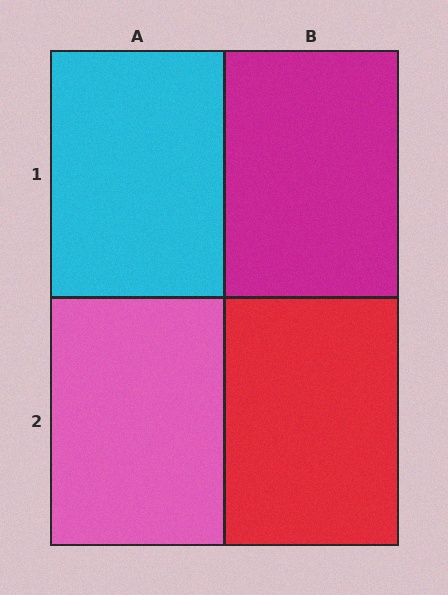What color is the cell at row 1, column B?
Magenta.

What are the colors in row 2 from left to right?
Pink, red.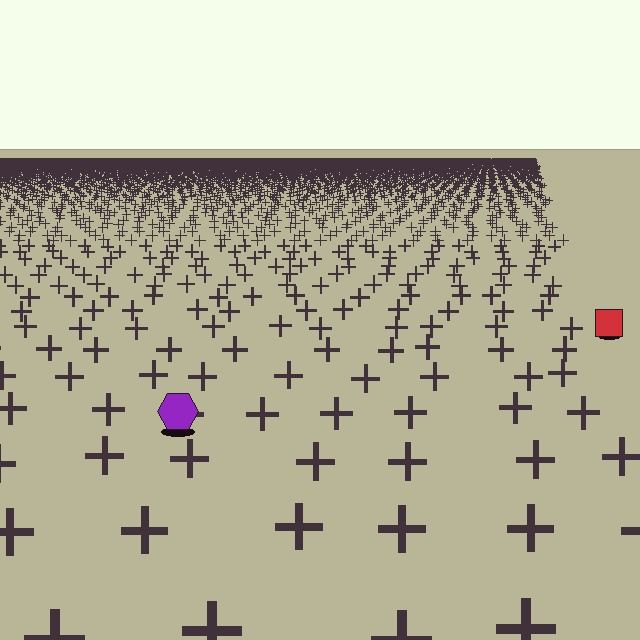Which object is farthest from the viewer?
The red square is farthest from the viewer. It appears smaller and the ground texture around it is denser.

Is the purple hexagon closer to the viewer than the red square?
Yes. The purple hexagon is closer — you can tell from the texture gradient: the ground texture is coarser near it.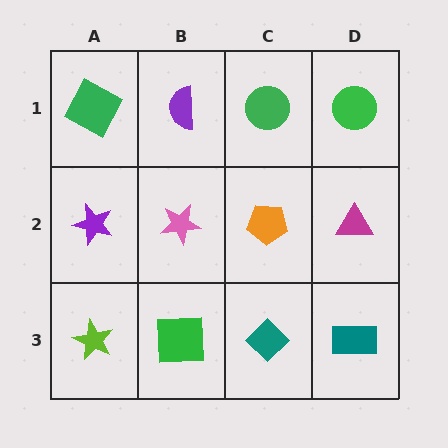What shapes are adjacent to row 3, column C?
An orange pentagon (row 2, column C), a green square (row 3, column B), a teal rectangle (row 3, column D).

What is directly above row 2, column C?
A green circle.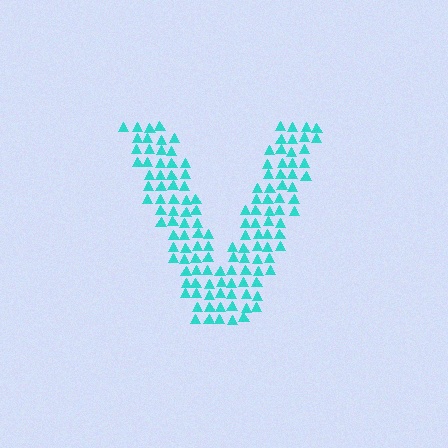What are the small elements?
The small elements are triangles.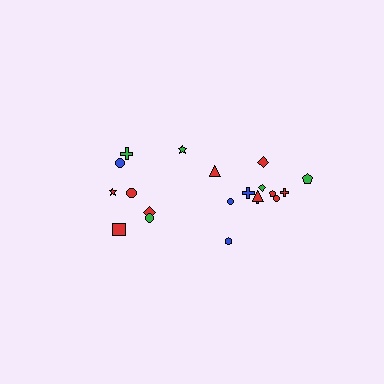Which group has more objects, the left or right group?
The right group.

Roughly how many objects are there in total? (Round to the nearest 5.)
Roughly 20 objects in total.